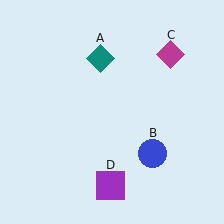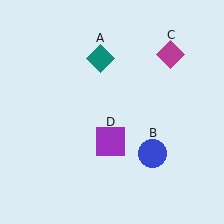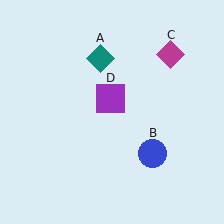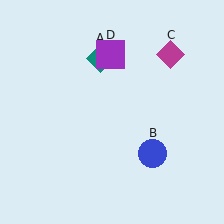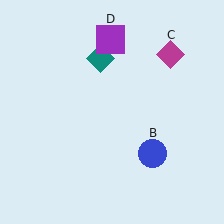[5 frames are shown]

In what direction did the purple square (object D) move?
The purple square (object D) moved up.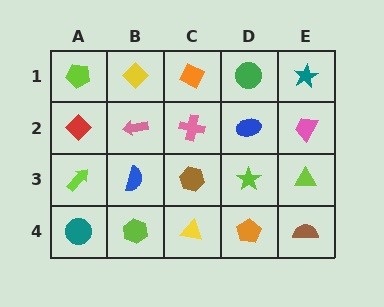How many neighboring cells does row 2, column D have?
4.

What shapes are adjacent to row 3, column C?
A pink cross (row 2, column C), a yellow triangle (row 4, column C), a blue semicircle (row 3, column B), a lime star (row 3, column D).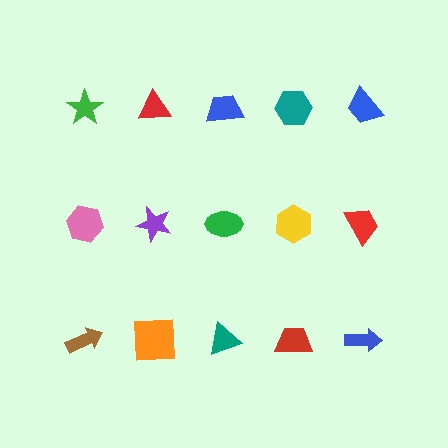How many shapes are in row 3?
5 shapes.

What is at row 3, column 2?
An orange square.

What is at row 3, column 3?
A teal triangle.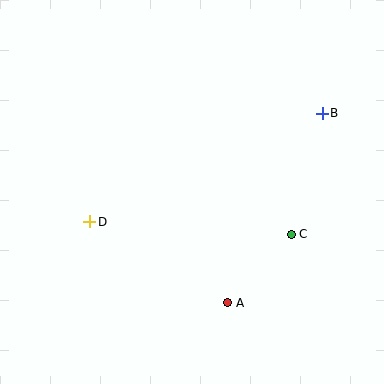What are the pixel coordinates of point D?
Point D is at (90, 222).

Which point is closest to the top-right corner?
Point B is closest to the top-right corner.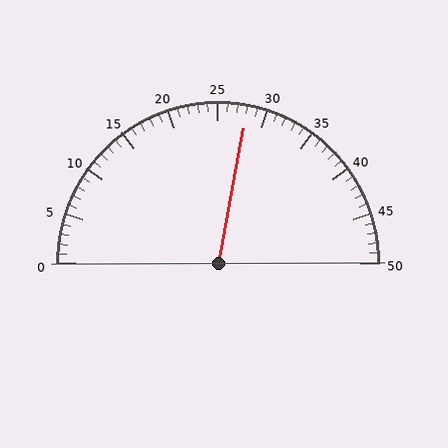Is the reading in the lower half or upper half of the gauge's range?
The reading is in the upper half of the range (0 to 50).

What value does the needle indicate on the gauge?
The needle indicates approximately 28.